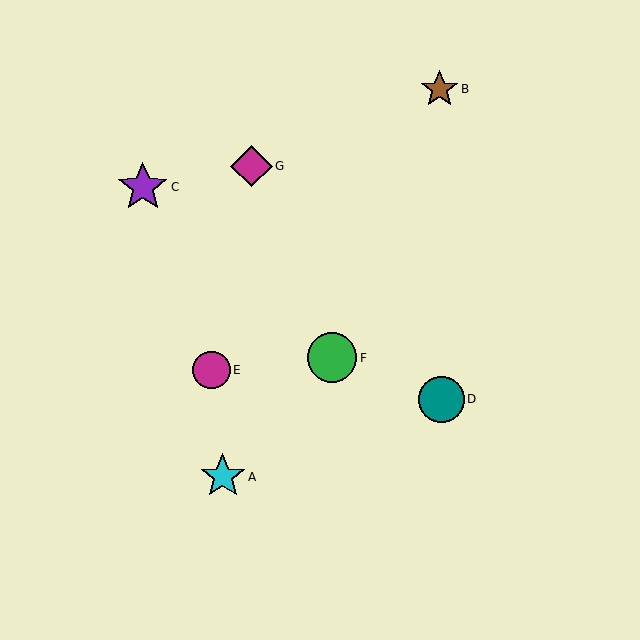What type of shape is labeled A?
Shape A is a cyan star.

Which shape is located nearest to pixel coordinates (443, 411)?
The teal circle (labeled D) at (442, 399) is nearest to that location.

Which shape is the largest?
The purple star (labeled C) is the largest.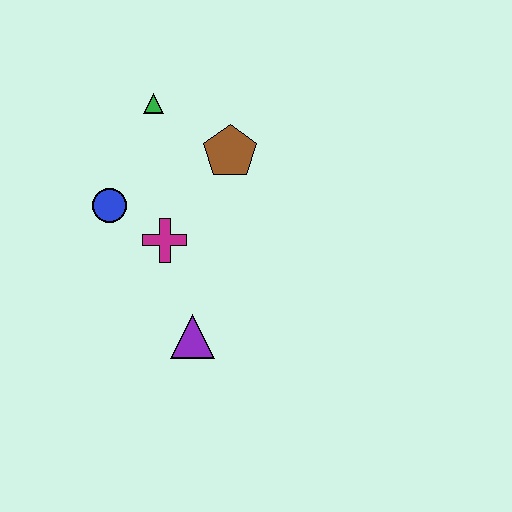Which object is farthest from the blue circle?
The purple triangle is farthest from the blue circle.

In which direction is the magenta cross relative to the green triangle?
The magenta cross is below the green triangle.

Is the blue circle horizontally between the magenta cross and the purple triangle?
No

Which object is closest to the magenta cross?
The blue circle is closest to the magenta cross.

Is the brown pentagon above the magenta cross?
Yes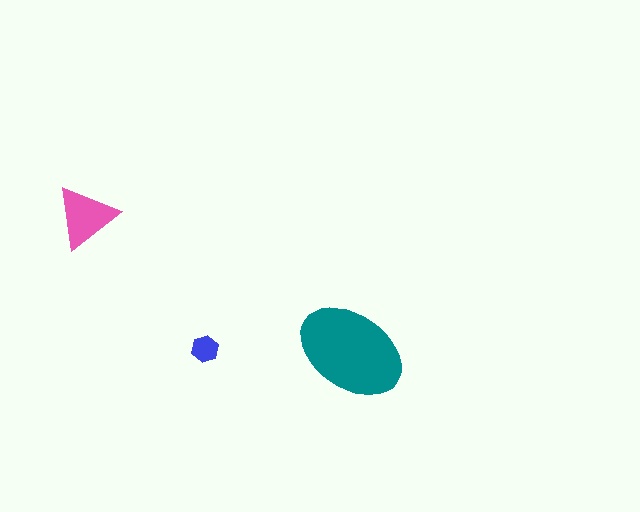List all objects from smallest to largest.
The blue hexagon, the pink triangle, the teal ellipse.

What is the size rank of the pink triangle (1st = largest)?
2nd.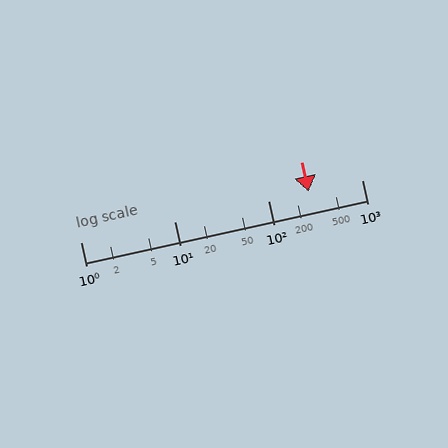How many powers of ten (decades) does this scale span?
The scale spans 3 decades, from 1 to 1000.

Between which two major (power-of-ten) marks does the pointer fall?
The pointer is between 100 and 1000.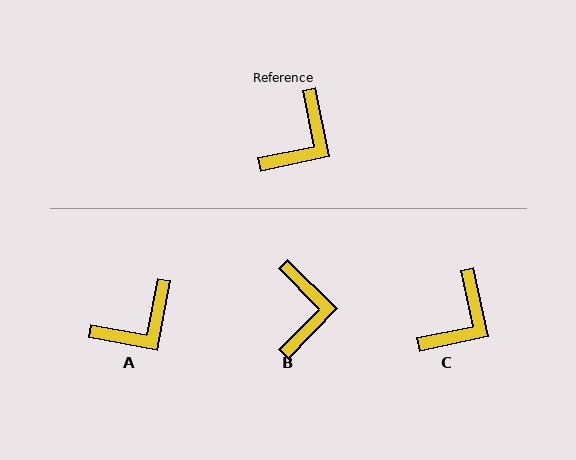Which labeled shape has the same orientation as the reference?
C.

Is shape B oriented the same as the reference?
No, it is off by about 33 degrees.